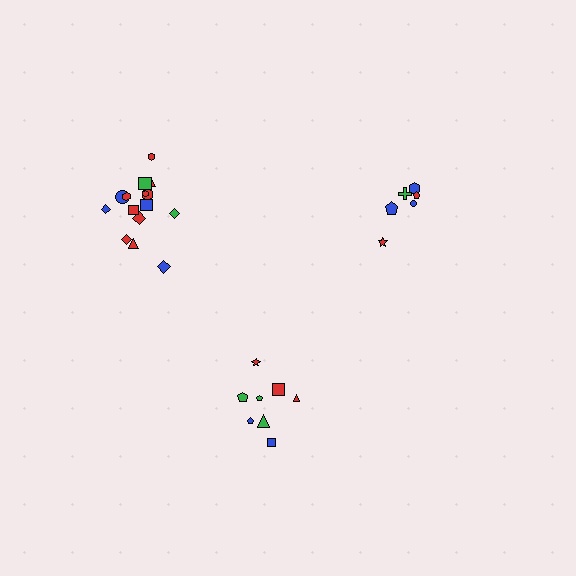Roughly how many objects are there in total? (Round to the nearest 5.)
Roughly 30 objects in total.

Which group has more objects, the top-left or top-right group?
The top-left group.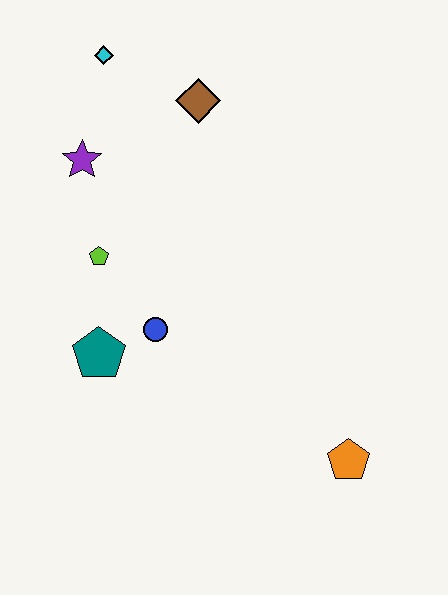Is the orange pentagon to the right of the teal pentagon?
Yes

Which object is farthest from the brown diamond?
The orange pentagon is farthest from the brown diamond.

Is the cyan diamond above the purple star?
Yes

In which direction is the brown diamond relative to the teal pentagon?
The brown diamond is above the teal pentagon.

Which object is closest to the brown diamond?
The cyan diamond is closest to the brown diamond.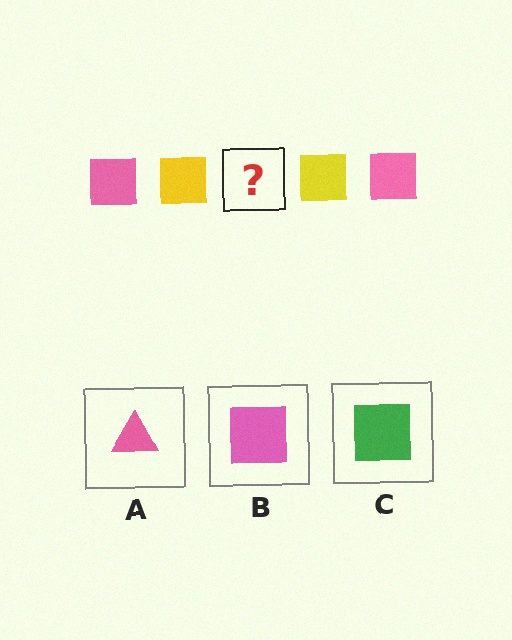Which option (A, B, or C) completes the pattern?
B.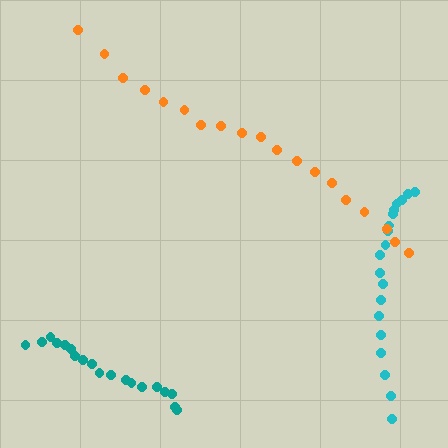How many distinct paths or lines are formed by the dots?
There are 3 distinct paths.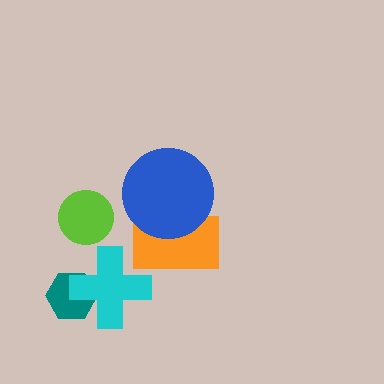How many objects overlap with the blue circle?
1 object overlaps with the blue circle.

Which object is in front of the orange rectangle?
The blue circle is in front of the orange rectangle.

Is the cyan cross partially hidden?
No, no other shape covers it.